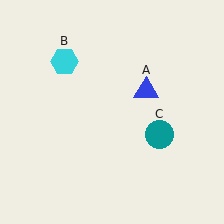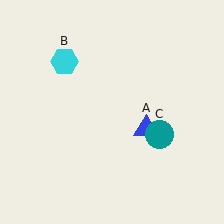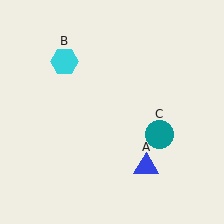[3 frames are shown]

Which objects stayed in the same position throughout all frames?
Cyan hexagon (object B) and teal circle (object C) remained stationary.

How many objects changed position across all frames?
1 object changed position: blue triangle (object A).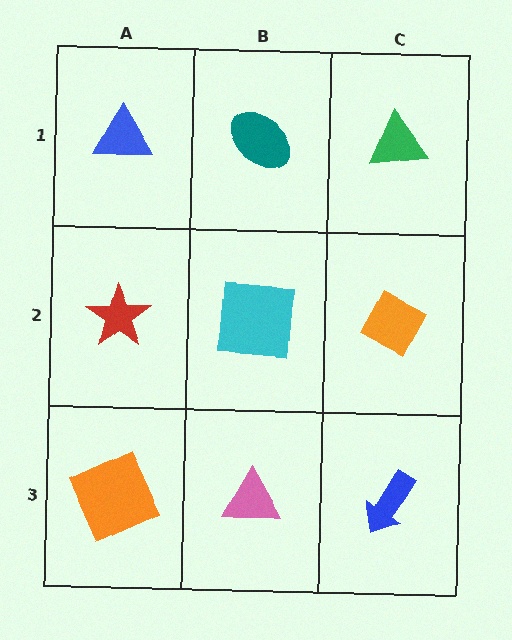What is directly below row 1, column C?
An orange diamond.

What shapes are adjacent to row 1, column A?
A red star (row 2, column A), a teal ellipse (row 1, column B).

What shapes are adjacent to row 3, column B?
A cyan square (row 2, column B), an orange square (row 3, column A), a blue arrow (row 3, column C).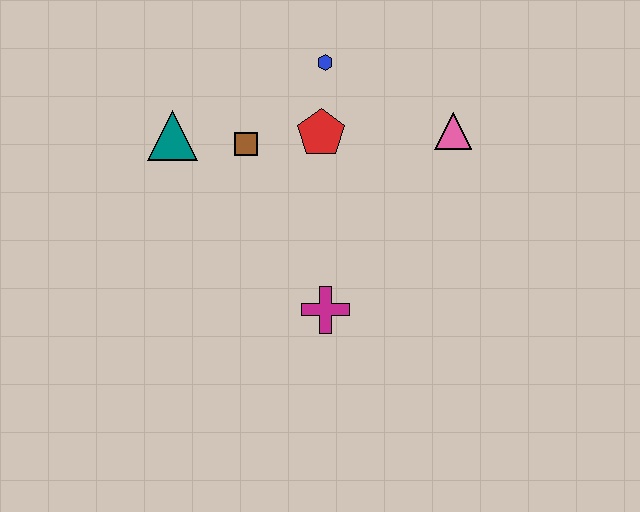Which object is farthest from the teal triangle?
The pink triangle is farthest from the teal triangle.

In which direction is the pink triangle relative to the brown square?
The pink triangle is to the right of the brown square.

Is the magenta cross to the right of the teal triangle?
Yes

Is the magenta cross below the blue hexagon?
Yes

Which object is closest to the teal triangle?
The brown square is closest to the teal triangle.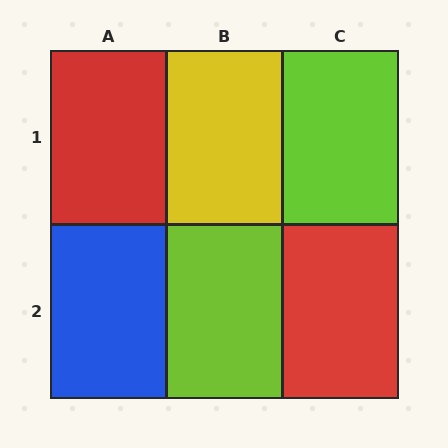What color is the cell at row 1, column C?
Lime.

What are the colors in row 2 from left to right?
Blue, lime, red.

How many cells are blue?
1 cell is blue.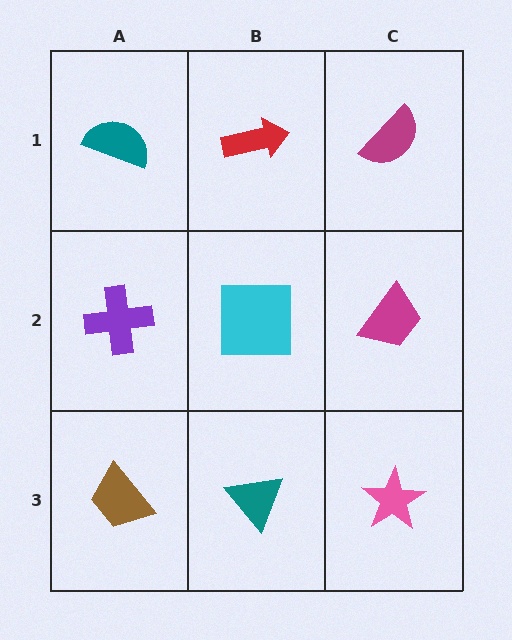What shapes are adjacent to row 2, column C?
A magenta semicircle (row 1, column C), a pink star (row 3, column C), a cyan square (row 2, column B).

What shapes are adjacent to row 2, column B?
A red arrow (row 1, column B), a teal triangle (row 3, column B), a purple cross (row 2, column A), a magenta trapezoid (row 2, column C).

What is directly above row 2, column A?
A teal semicircle.